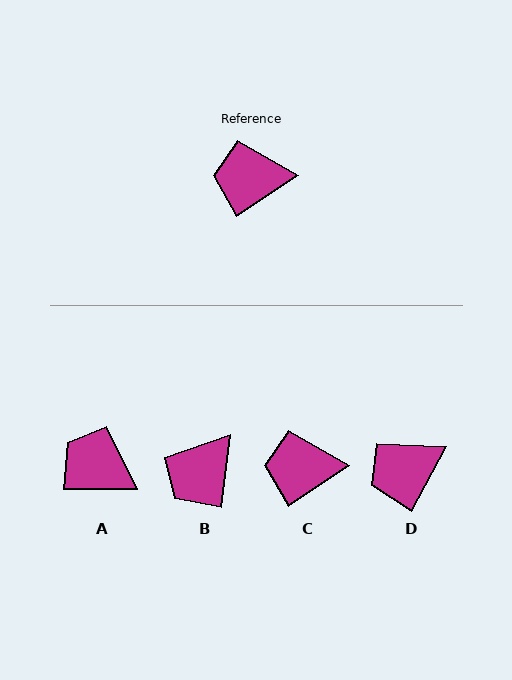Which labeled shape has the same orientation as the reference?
C.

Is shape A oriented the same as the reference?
No, it is off by about 34 degrees.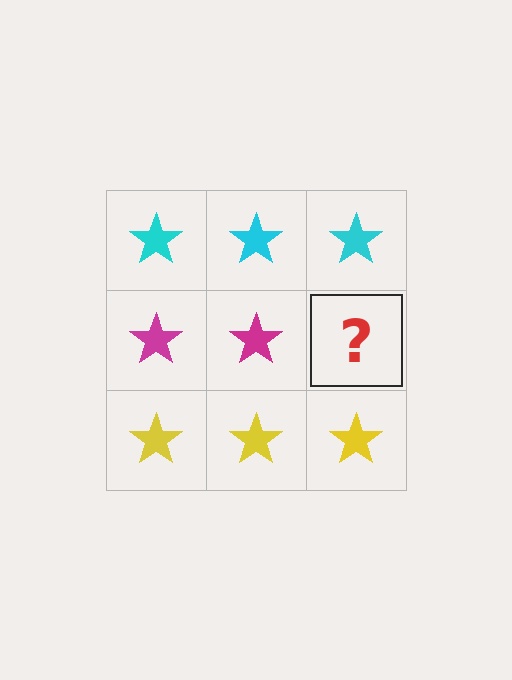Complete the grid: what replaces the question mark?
The question mark should be replaced with a magenta star.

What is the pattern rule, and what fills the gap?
The rule is that each row has a consistent color. The gap should be filled with a magenta star.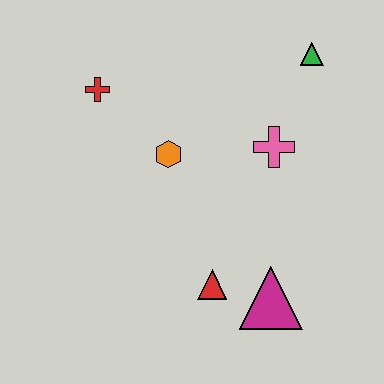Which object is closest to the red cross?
The orange hexagon is closest to the red cross.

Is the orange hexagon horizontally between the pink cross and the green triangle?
No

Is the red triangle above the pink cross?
No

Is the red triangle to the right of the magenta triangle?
No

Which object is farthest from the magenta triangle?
The red cross is farthest from the magenta triangle.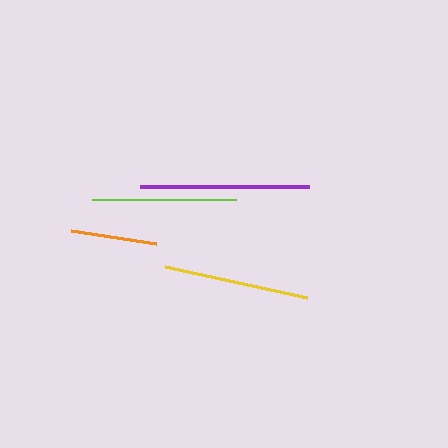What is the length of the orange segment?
The orange segment is approximately 86 pixels long.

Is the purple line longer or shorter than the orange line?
The purple line is longer than the orange line.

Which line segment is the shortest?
The orange line is the shortest at approximately 86 pixels.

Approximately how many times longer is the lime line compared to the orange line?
The lime line is approximately 1.7 times the length of the orange line.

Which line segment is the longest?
The purple line is the longest at approximately 169 pixels.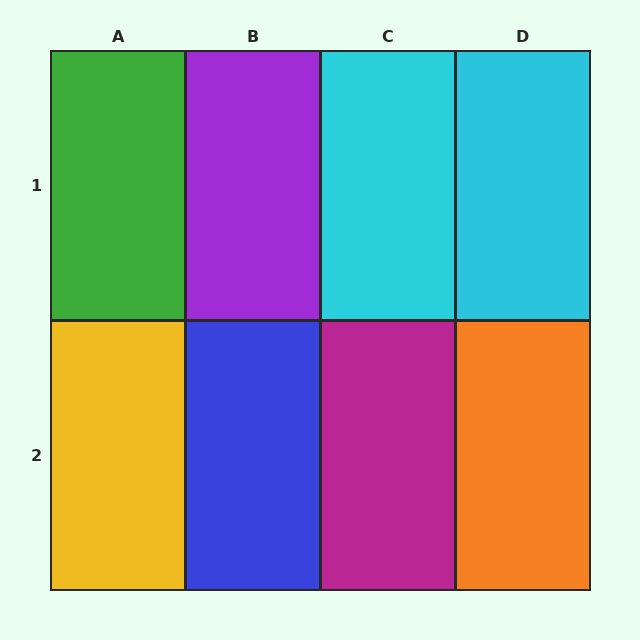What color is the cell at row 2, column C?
Magenta.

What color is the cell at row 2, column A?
Yellow.